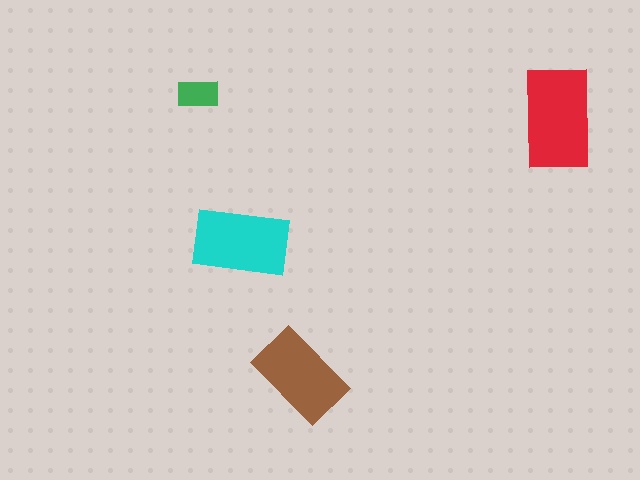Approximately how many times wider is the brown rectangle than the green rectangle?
About 2.5 times wider.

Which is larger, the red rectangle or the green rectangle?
The red one.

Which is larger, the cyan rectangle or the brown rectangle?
The cyan one.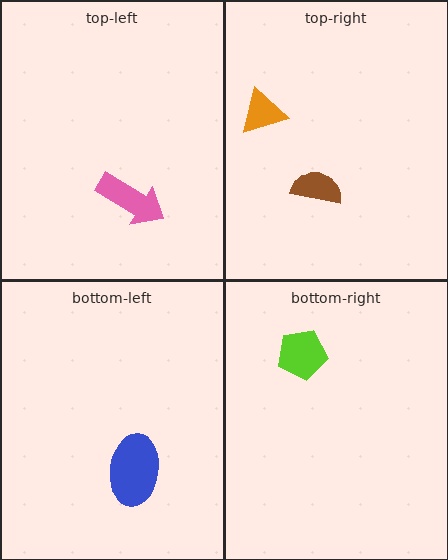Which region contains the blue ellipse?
The bottom-left region.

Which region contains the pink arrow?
The top-left region.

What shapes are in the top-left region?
The pink arrow.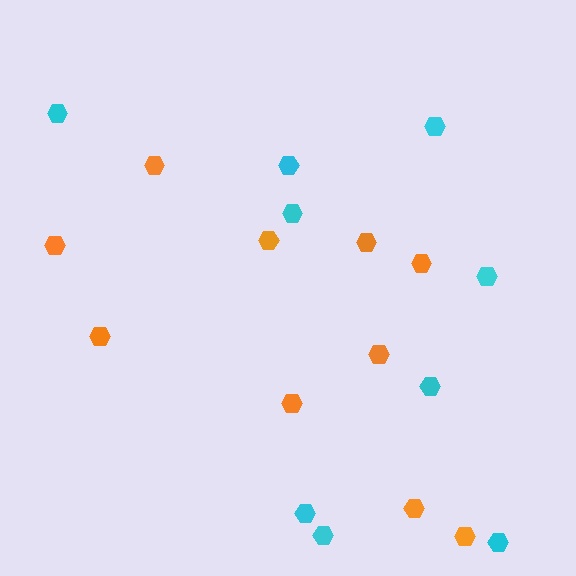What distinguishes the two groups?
There are 2 groups: one group of orange hexagons (10) and one group of cyan hexagons (9).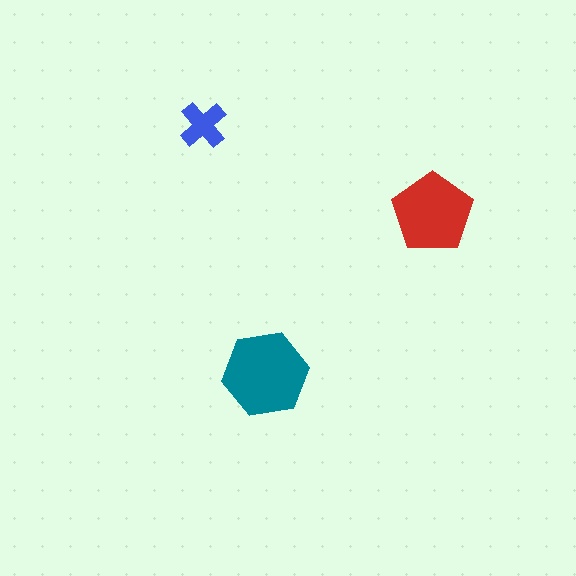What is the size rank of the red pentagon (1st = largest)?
2nd.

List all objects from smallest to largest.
The blue cross, the red pentagon, the teal hexagon.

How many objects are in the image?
There are 3 objects in the image.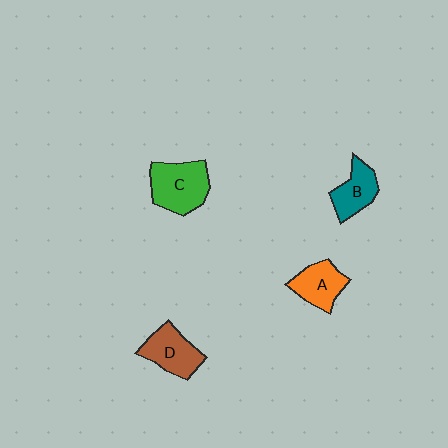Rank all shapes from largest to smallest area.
From largest to smallest: C (green), D (brown), A (orange), B (teal).